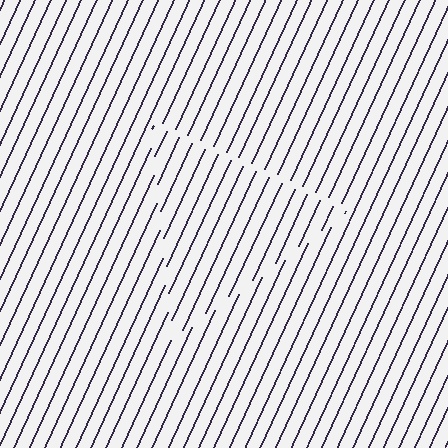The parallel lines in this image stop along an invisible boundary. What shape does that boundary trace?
An illusory triangle. The interior of the shape contains the same grating, shifted by half a period — the contour is defined by the phase discontinuity where line-ends from the inner and outer gratings abut.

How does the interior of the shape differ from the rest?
The interior of the shape contains the same grating, shifted by half a period — the contour is defined by the phase discontinuity where line-ends from the inner and outer gratings abut.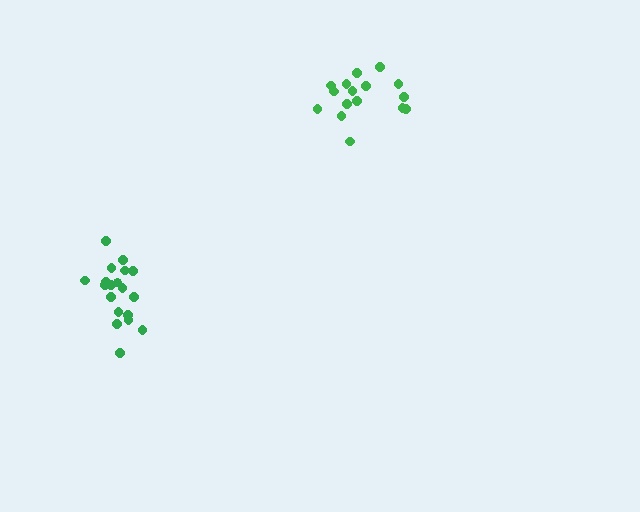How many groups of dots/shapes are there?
There are 2 groups.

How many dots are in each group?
Group 1: 16 dots, Group 2: 19 dots (35 total).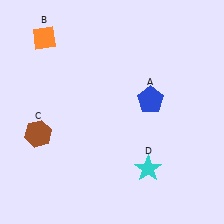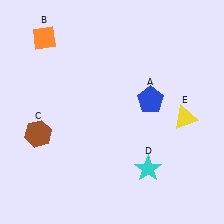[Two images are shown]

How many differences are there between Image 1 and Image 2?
There is 1 difference between the two images.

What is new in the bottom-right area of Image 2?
A yellow triangle (E) was added in the bottom-right area of Image 2.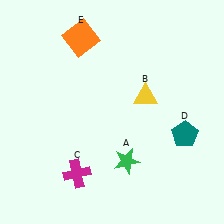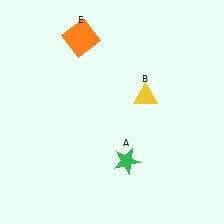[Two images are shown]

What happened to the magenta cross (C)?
The magenta cross (C) was removed in Image 2. It was in the bottom-left area of Image 1.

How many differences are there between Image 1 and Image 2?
There are 2 differences between the two images.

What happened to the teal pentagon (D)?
The teal pentagon (D) was removed in Image 2. It was in the bottom-right area of Image 1.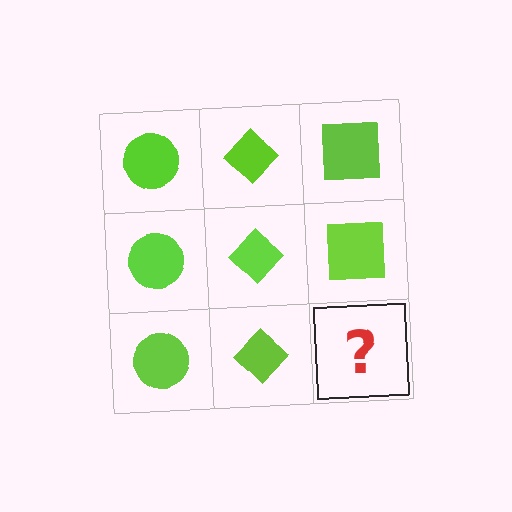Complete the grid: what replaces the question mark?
The question mark should be replaced with a lime square.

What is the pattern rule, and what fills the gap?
The rule is that each column has a consistent shape. The gap should be filled with a lime square.